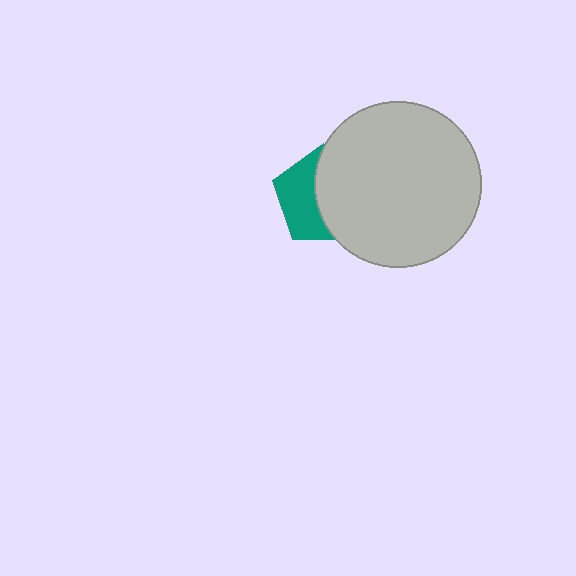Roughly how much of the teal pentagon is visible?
A small part of it is visible (roughly 44%).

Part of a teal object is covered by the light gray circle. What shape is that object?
It is a pentagon.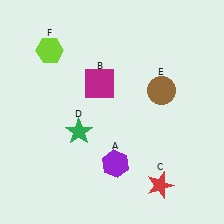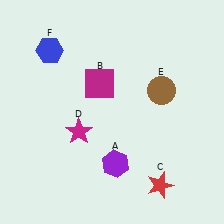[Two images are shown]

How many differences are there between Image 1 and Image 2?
There are 2 differences between the two images.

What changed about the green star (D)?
In Image 1, D is green. In Image 2, it changed to magenta.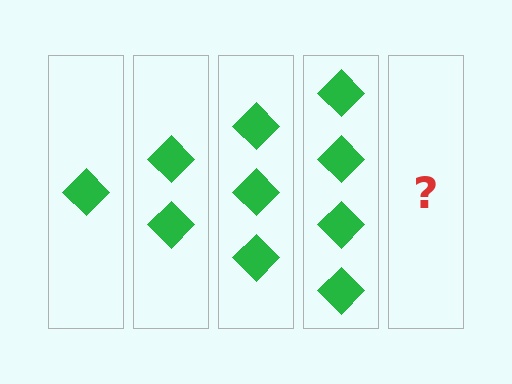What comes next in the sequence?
The next element should be 5 diamonds.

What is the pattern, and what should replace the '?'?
The pattern is that each step adds one more diamond. The '?' should be 5 diamonds.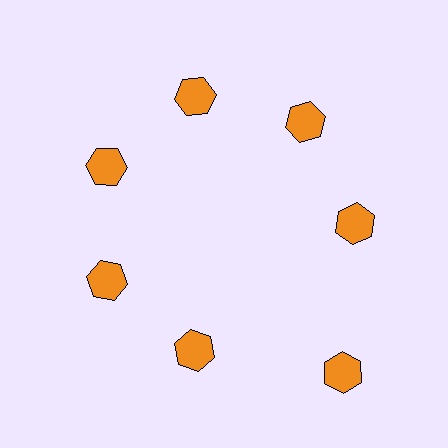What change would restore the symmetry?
The symmetry would be restored by moving it inward, back onto the ring so that all 7 hexagons sit at equal angles and equal distance from the center.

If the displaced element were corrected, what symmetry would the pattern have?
It would have 7-fold rotational symmetry — the pattern would map onto itself every 51 degrees.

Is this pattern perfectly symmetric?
No. The 7 orange hexagons are arranged in a ring, but one element near the 5 o'clock position is pushed outward from the center, breaking the 7-fold rotational symmetry.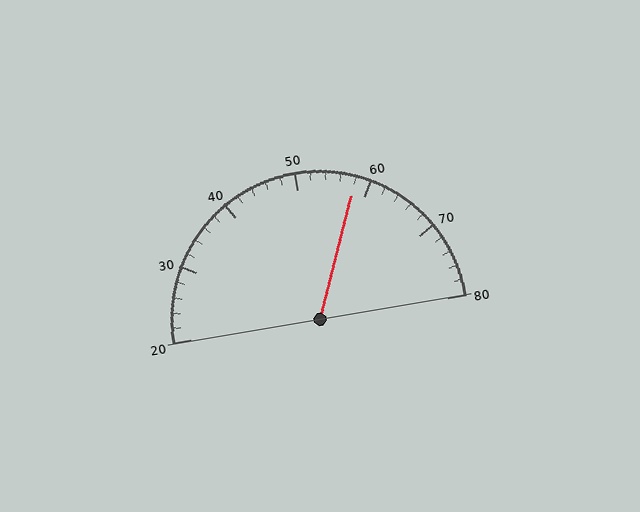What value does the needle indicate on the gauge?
The needle indicates approximately 58.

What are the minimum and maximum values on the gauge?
The gauge ranges from 20 to 80.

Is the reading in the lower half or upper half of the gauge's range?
The reading is in the upper half of the range (20 to 80).